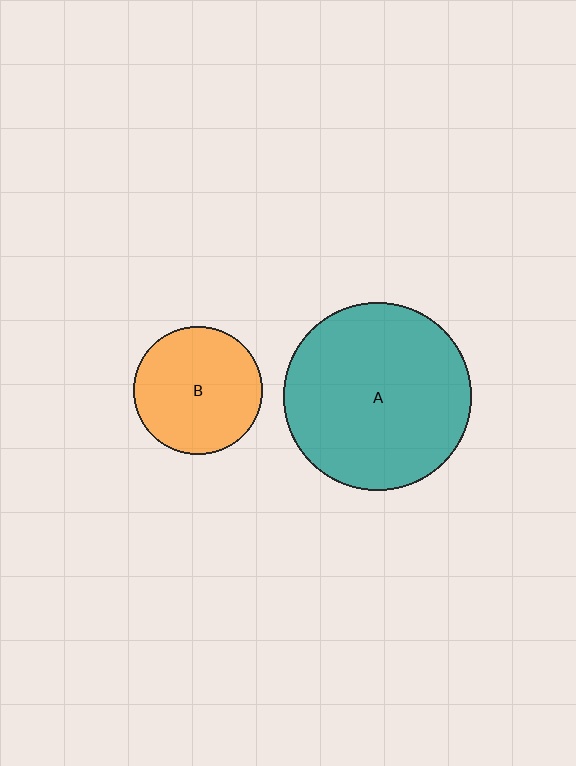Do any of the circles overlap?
No, none of the circles overlap.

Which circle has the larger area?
Circle A (teal).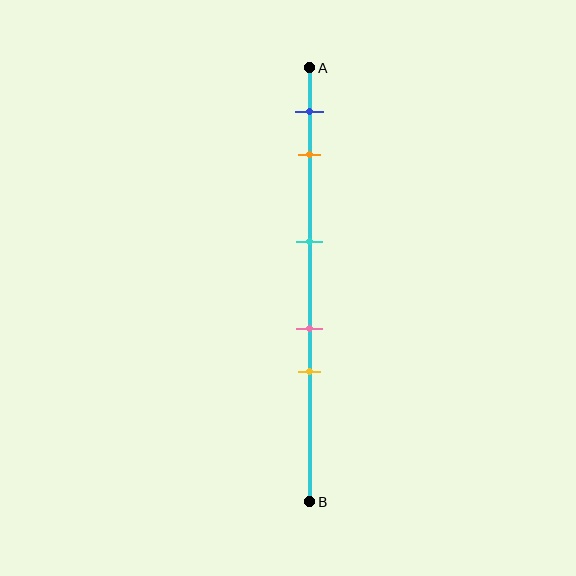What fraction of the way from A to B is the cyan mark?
The cyan mark is approximately 40% (0.4) of the way from A to B.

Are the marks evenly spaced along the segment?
No, the marks are not evenly spaced.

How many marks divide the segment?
There are 5 marks dividing the segment.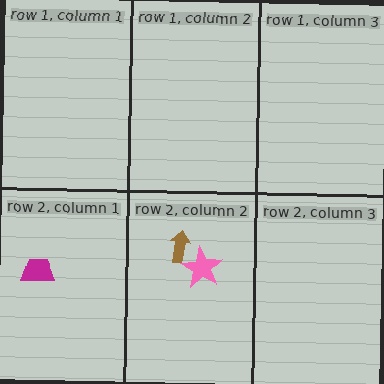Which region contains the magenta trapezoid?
The row 2, column 1 region.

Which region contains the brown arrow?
The row 2, column 2 region.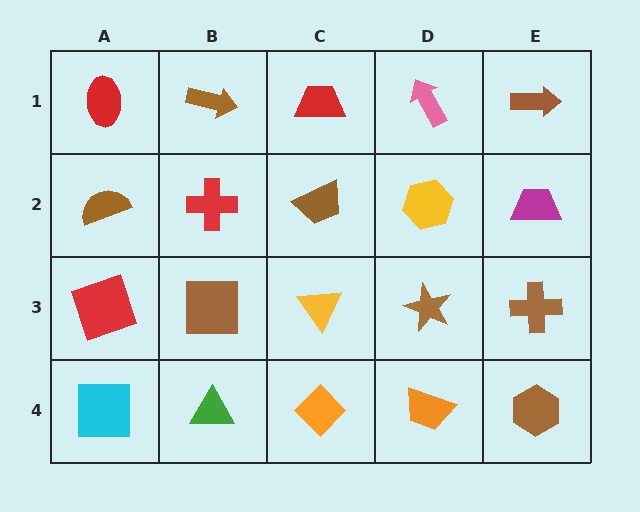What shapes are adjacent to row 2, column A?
A red ellipse (row 1, column A), a red square (row 3, column A), a red cross (row 2, column B).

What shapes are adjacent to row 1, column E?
A magenta trapezoid (row 2, column E), a pink arrow (row 1, column D).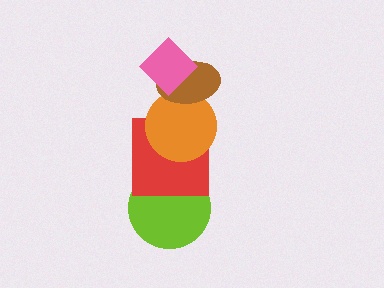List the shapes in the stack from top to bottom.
From top to bottom: the pink diamond, the brown ellipse, the orange circle, the red square, the lime circle.